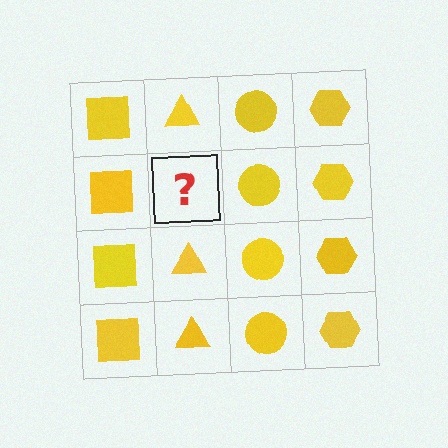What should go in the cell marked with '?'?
The missing cell should contain a yellow triangle.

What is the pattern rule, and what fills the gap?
The rule is that each column has a consistent shape. The gap should be filled with a yellow triangle.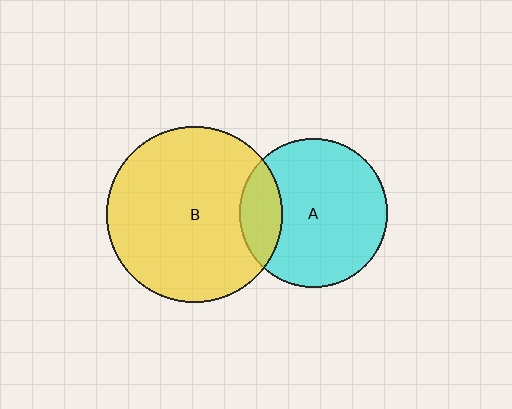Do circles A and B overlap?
Yes.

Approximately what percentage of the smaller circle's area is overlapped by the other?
Approximately 20%.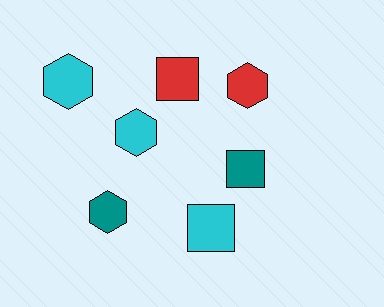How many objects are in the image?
There are 7 objects.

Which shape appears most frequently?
Hexagon, with 4 objects.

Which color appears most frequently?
Cyan, with 3 objects.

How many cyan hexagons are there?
There are 2 cyan hexagons.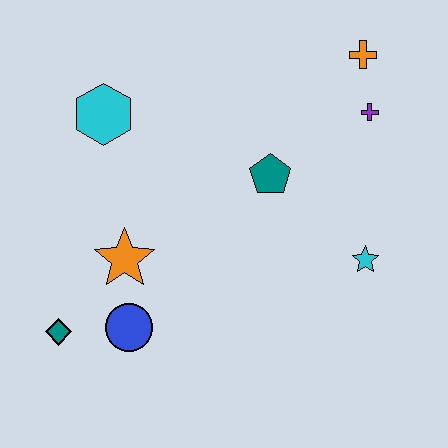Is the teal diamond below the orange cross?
Yes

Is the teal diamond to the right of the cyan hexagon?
No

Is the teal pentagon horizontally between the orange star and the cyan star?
Yes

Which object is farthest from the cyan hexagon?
The cyan star is farthest from the cyan hexagon.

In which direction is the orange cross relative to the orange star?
The orange cross is to the right of the orange star.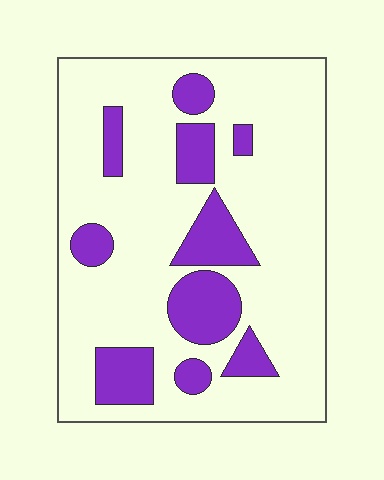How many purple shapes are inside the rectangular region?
10.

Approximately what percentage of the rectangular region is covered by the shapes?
Approximately 20%.